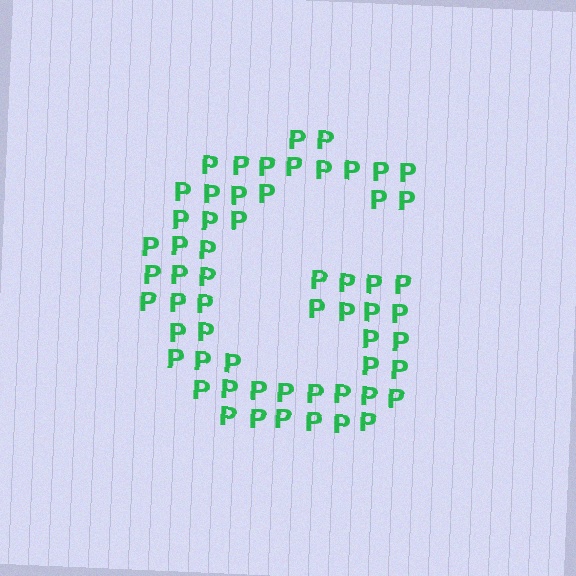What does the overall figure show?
The overall figure shows the letter G.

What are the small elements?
The small elements are letter P's.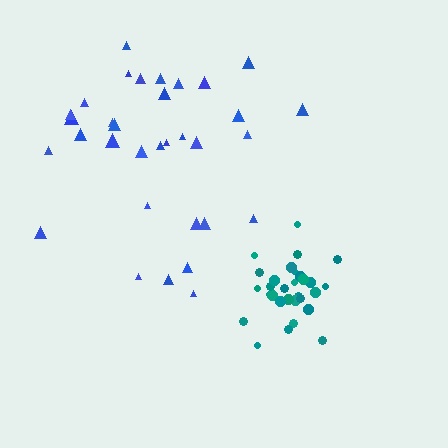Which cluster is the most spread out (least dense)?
Blue.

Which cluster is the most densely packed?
Teal.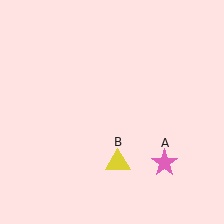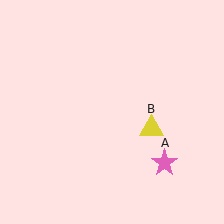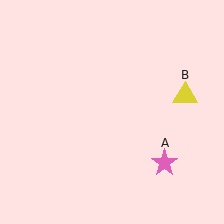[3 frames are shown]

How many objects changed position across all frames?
1 object changed position: yellow triangle (object B).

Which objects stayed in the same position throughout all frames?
Pink star (object A) remained stationary.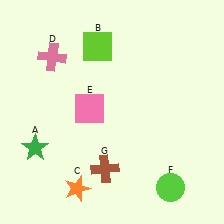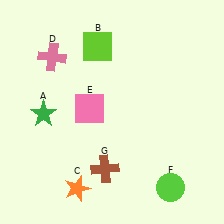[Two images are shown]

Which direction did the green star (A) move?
The green star (A) moved up.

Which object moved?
The green star (A) moved up.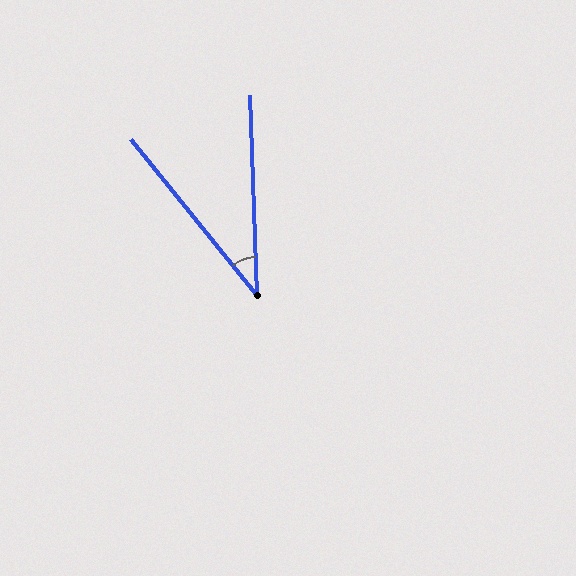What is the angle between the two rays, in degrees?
Approximately 37 degrees.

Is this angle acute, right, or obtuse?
It is acute.